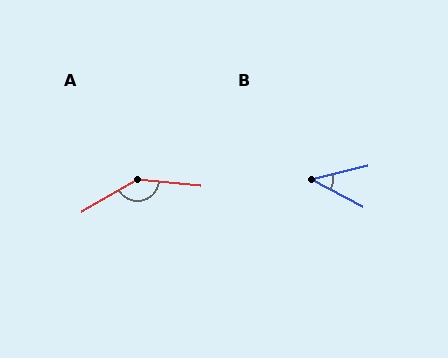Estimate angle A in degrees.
Approximately 143 degrees.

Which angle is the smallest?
B, at approximately 42 degrees.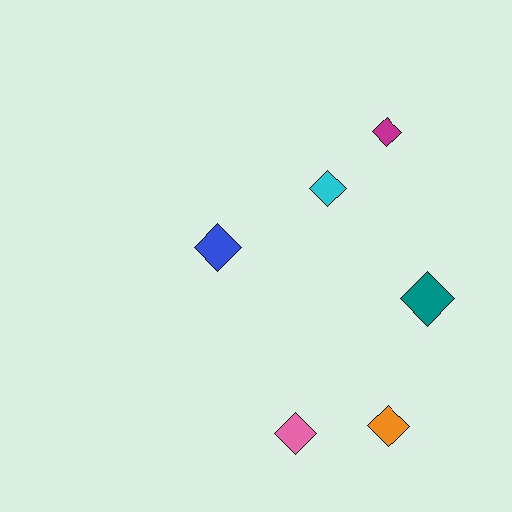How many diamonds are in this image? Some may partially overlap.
There are 6 diamonds.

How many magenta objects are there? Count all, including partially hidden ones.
There is 1 magenta object.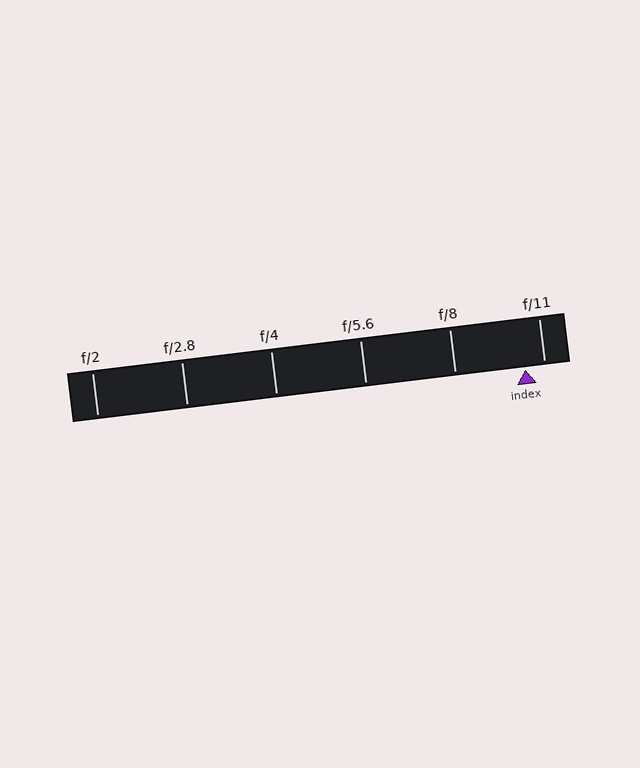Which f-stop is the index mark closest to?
The index mark is closest to f/11.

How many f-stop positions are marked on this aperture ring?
There are 6 f-stop positions marked.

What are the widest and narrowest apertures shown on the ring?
The widest aperture shown is f/2 and the narrowest is f/11.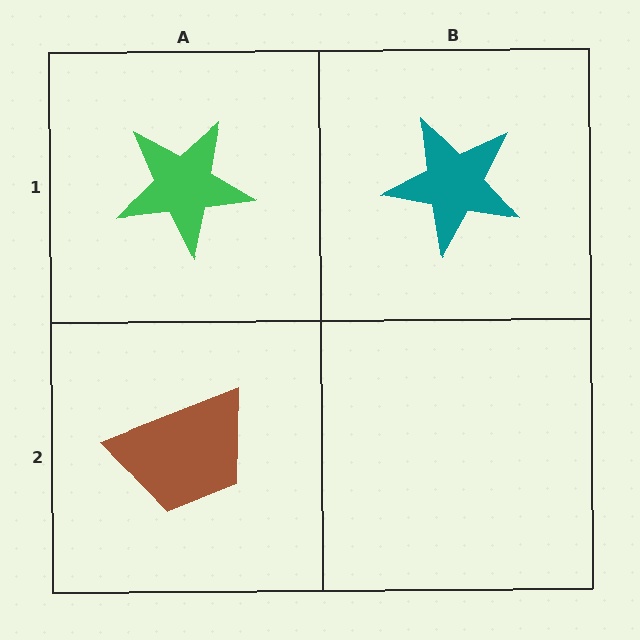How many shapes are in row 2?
1 shape.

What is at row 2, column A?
A brown trapezoid.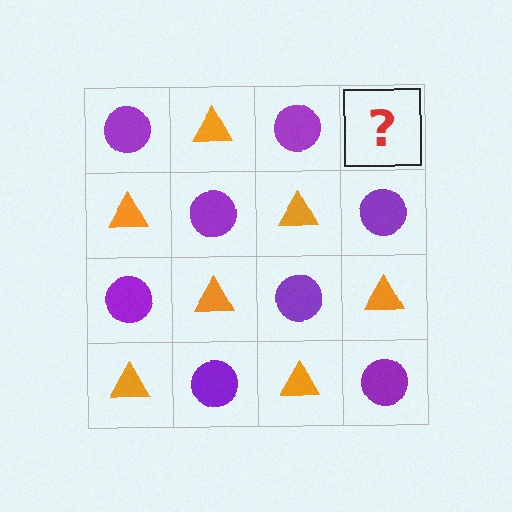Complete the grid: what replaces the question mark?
The question mark should be replaced with an orange triangle.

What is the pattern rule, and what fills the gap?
The rule is that it alternates purple circle and orange triangle in a checkerboard pattern. The gap should be filled with an orange triangle.